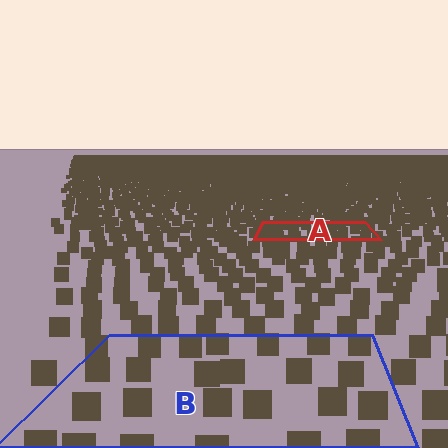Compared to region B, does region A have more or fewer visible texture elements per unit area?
Region A has more texture elements per unit area — they are packed more densely because it is farther away.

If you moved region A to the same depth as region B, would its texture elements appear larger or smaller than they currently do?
They would appear larger. At a closer depth, the same texture elements are projected at a bigger on-screen size.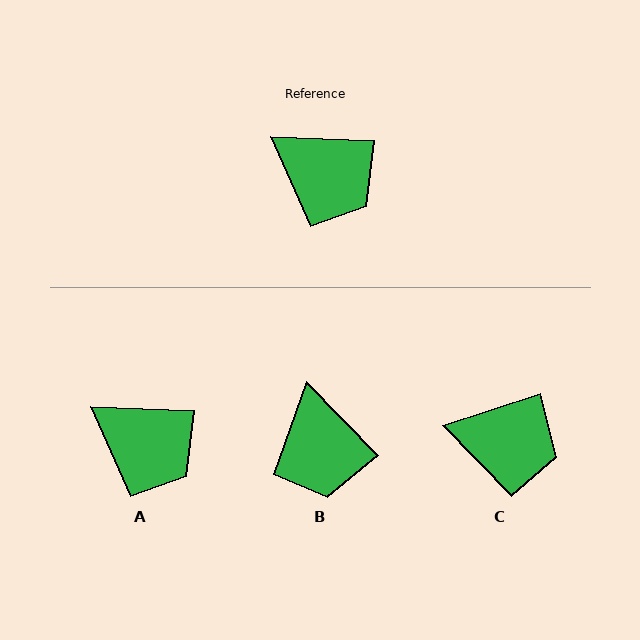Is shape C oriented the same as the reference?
No, it is off by about 20 degrees.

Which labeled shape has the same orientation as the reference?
A.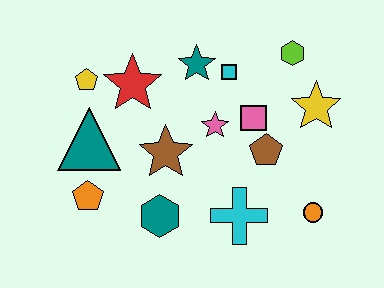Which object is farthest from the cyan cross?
The yellow pentagon is farthest from the cyan cross.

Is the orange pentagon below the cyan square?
Yes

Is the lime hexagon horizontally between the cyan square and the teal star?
No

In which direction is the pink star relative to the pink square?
The pink star is to the left of the pink square.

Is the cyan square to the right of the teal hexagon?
Yes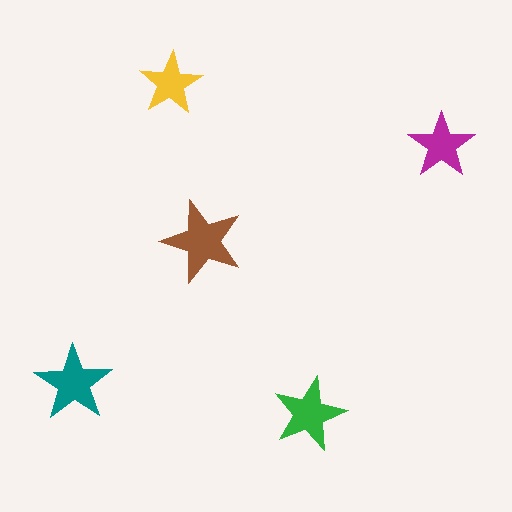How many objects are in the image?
There are 5 objects in the image.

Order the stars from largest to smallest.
the brown one, the teal one, the green one, the magenta one, the yellow one.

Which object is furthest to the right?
The magenta star is rightmost.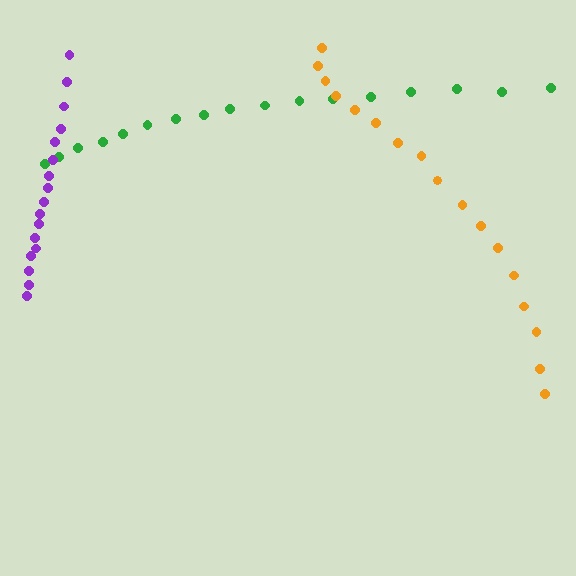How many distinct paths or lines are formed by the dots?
There are 3 distinct paths.